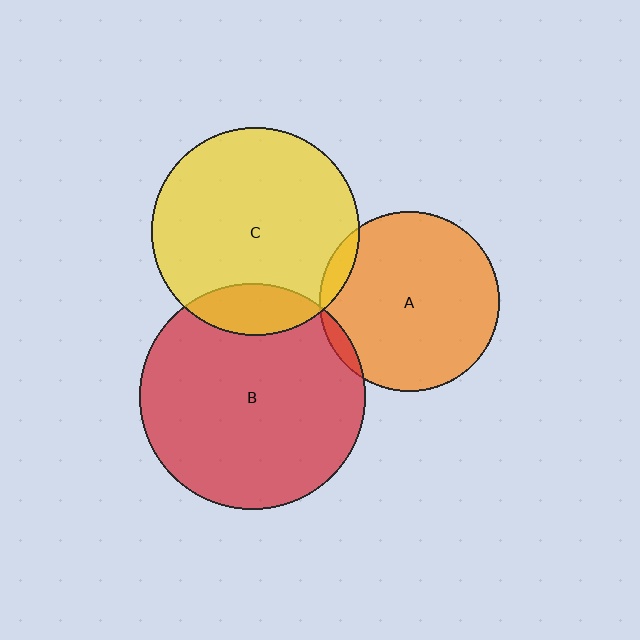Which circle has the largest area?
Circle B (red).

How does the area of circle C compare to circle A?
Approximately 1.3 times.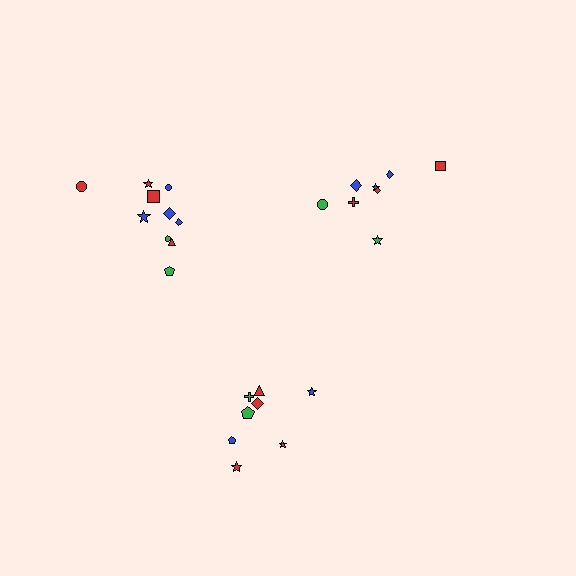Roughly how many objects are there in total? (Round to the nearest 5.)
Roughly 25 objects in total.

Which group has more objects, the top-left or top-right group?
The top-left group.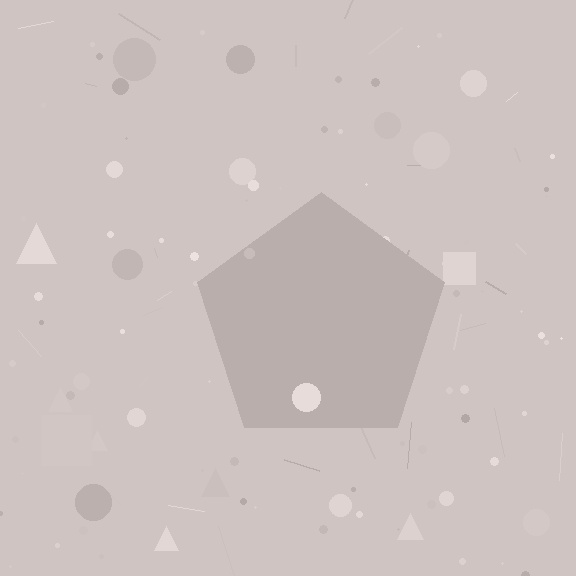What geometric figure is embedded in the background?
A pentagon is embedded in the background.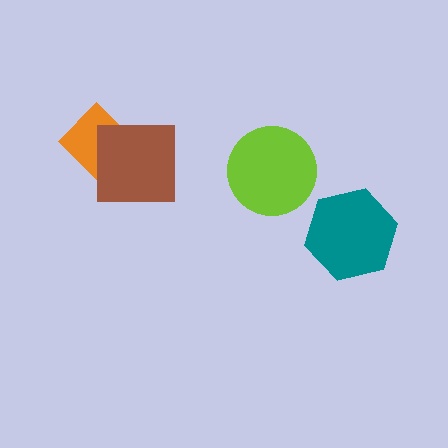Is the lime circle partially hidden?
No, no other shape covers it.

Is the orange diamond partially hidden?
Yes, it is partially covered by another shape.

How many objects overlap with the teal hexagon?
0 objects overlap with the teal hexagon.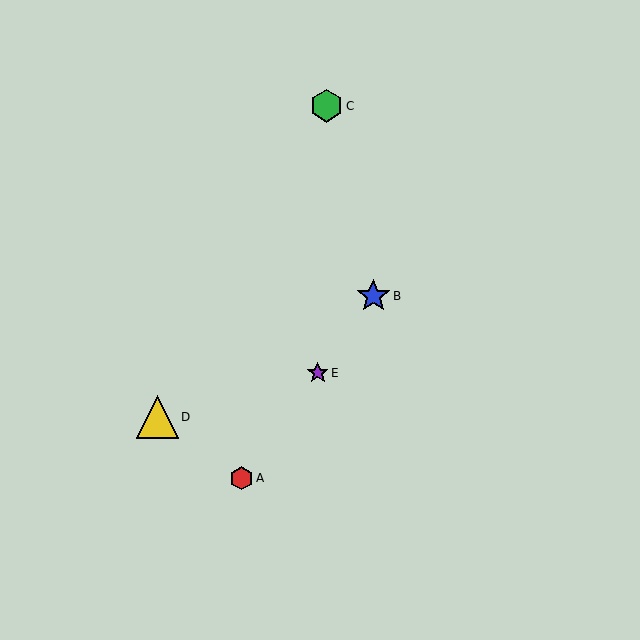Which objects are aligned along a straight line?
Objects A, B, E are aligned along a straight line.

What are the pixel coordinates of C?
Object C is at (327, 106).